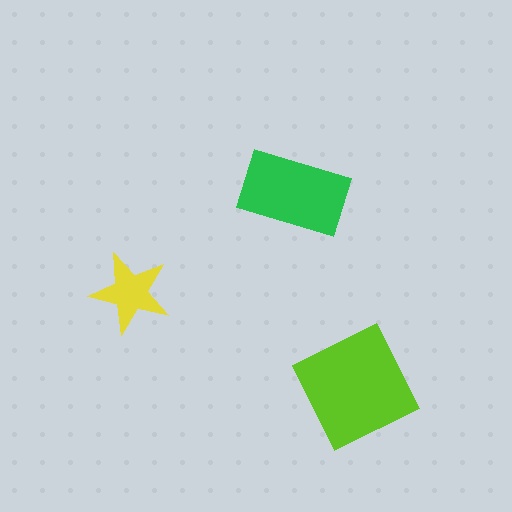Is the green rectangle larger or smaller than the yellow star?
Larger.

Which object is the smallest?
The yellow star.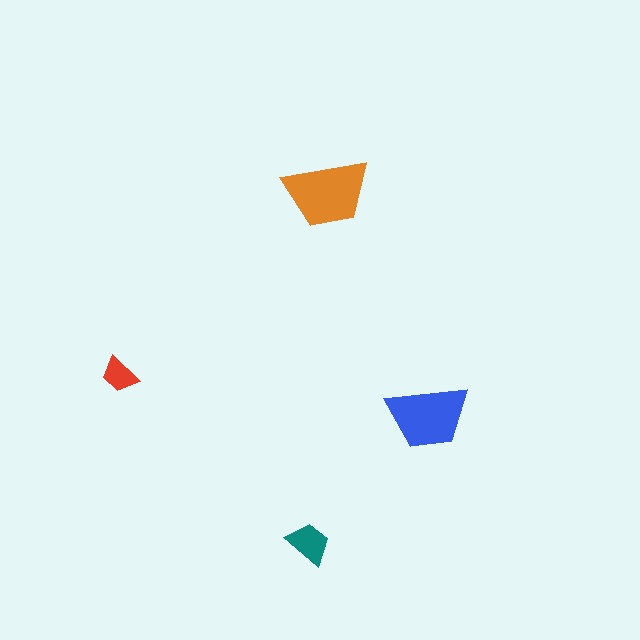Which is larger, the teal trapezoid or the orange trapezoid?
The orange one.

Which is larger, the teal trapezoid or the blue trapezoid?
The blue one.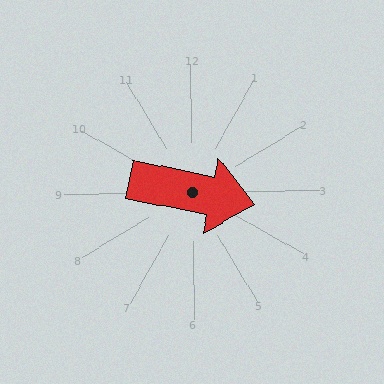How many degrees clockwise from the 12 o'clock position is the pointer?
Approximately 102 degrees.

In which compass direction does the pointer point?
East.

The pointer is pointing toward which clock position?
Roughly 3 o'clock.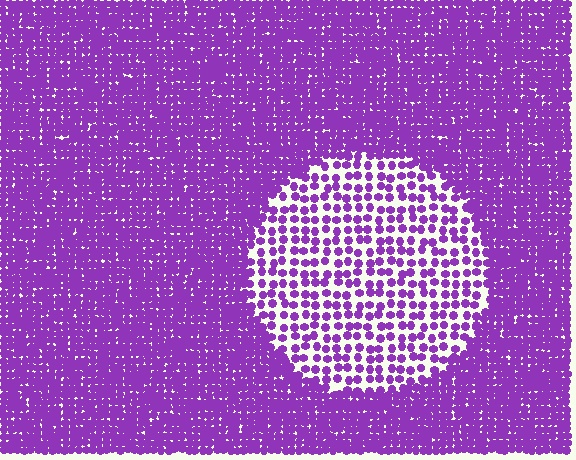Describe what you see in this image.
The image contains small purple elements arranged at two different densities. A circle-shaped region is visible where the elements are less densely packed than the surrounding area.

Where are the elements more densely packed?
The elements are more densely packed outside the circle boundary.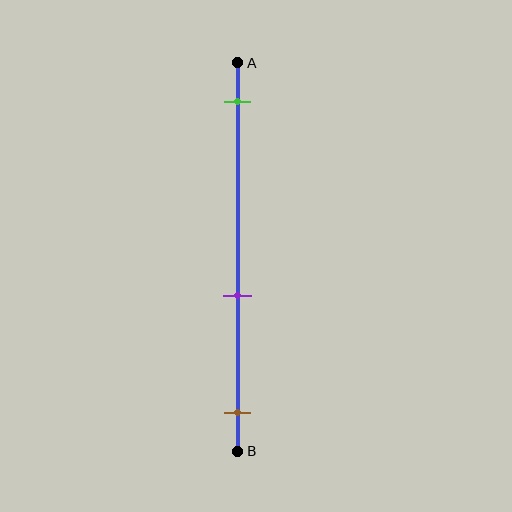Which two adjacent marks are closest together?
The purple and brown marks are the closest adjacent pair.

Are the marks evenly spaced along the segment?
No, the marks are not evenly spaced.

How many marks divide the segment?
There are 3 marks dividing the segment.